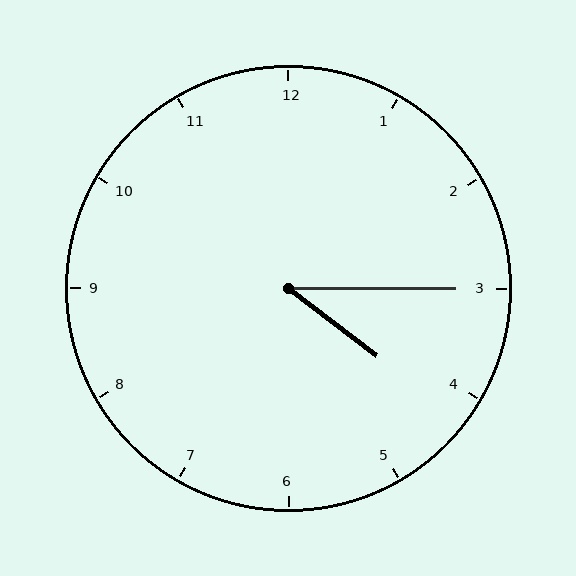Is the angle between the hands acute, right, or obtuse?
It is acute.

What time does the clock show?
4:15.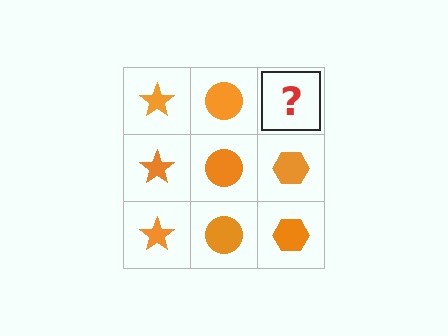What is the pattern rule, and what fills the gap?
The rule is that each column has a consistent shape. The gap should be filled with an orange hexagon.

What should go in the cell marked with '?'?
The missing cell should contain an orange hexagon.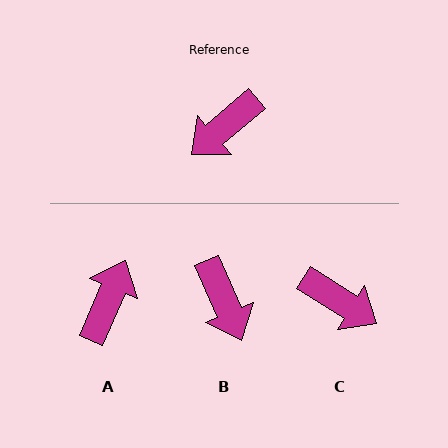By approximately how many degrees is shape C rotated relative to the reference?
Approximately 107 degrees counter-clockwise.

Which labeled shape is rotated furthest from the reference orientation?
A, about 154 degrees away.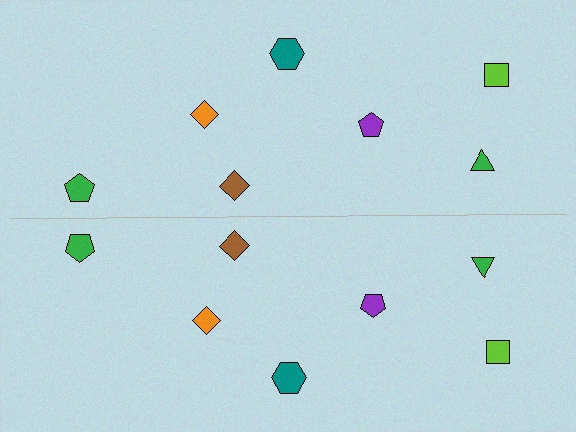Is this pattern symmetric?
Yes, this pattern has bilateral (reflection) symmetry.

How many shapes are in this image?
There are 14 shapes in this image.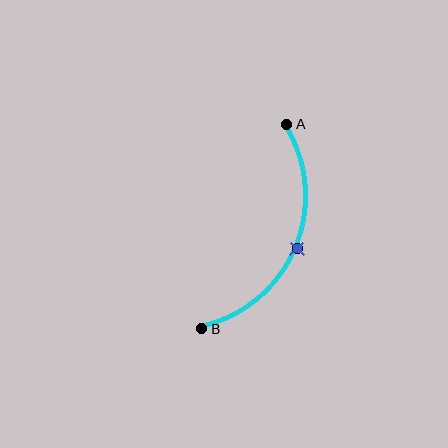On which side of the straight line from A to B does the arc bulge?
The arc bulges to the right of the straight line connecting A and B.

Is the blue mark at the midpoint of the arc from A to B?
Yes. The blue mark lies on the arc at equal arc-length from both A and B — it is the arc midpoint.